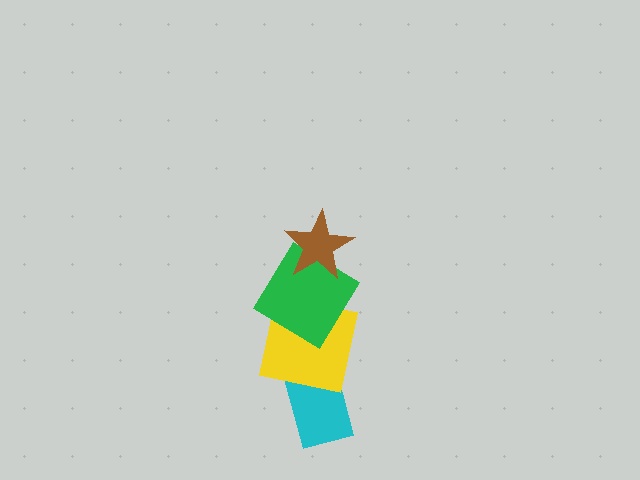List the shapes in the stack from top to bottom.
From top to bottom: the brown star, the green diamond, the yellow square, the cyan rectangle.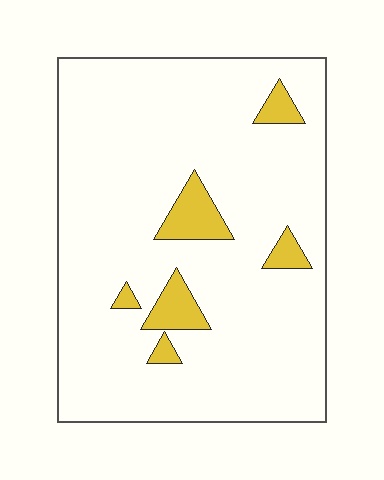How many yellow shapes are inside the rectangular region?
6.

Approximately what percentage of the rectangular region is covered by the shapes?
Approximately 10%.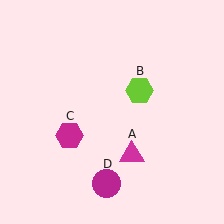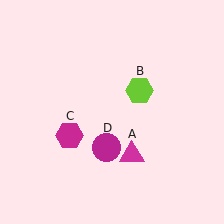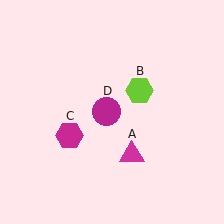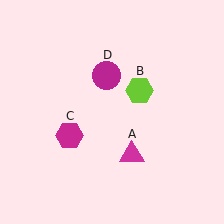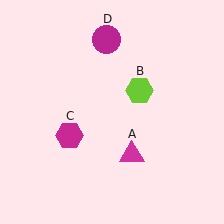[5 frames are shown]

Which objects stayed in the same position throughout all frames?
Magenta triangle (object A) and lime hexagon (object B) and magenta hexagon (object C) remained stationary.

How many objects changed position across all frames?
1 object changed position: magenta circle (object D).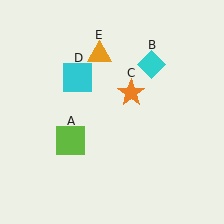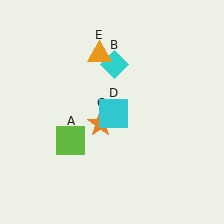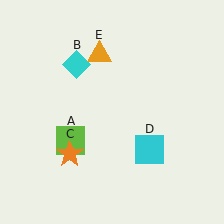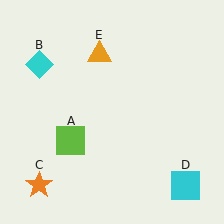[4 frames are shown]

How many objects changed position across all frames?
3 objects changed position: cyan diamond (object B), orange star (object C), cyan square (object D).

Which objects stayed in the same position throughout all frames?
Lime square (object A) and orange triangle (object E) remained stationary.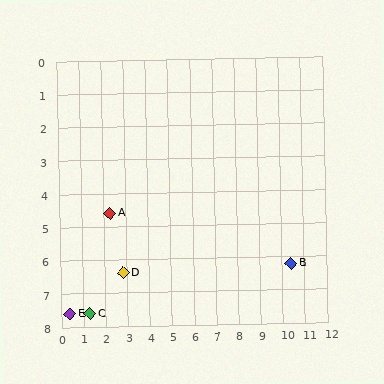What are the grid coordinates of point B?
Point B is at approximately (10.4, 6.2).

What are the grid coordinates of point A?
Point A is at approximately (2.3, 4.6).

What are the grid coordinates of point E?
Point E is at approximately (0.4, 7.6).